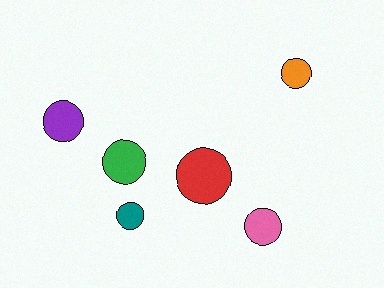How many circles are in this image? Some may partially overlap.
There are 6 circles.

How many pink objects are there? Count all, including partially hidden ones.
There is 1 pink object.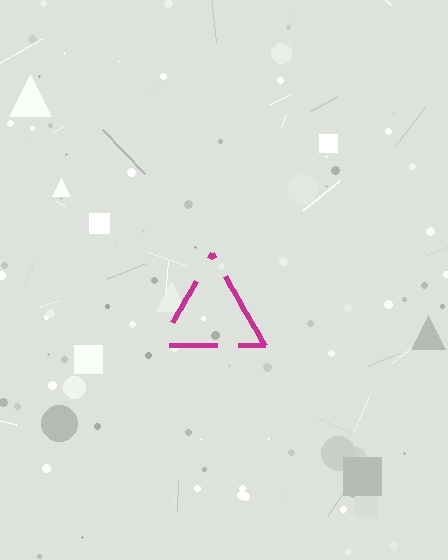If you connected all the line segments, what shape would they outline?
They would outline a triangle.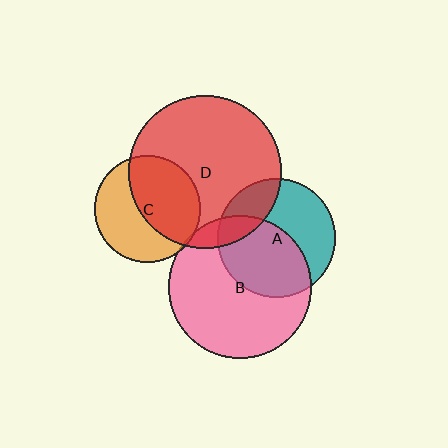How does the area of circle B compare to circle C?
Approximately 1.8 times.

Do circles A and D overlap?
Yes.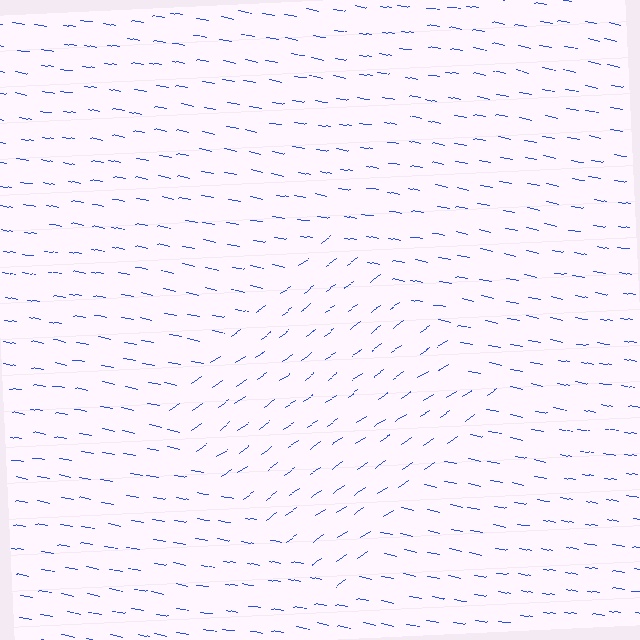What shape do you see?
I see a diamond.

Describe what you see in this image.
The image is filled with small blue line segments. A diamond region in the image has lines oriented differently from the surrounding lines, creating a visible texture boundary.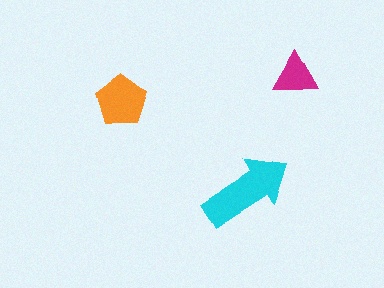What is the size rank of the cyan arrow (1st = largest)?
1st.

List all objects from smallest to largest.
The magenta triangle, the orange pentagon, the cyan arrow.